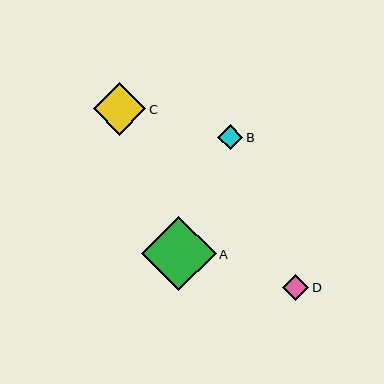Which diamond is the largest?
Diamond A is the largest with a size of approximately 74 pixels.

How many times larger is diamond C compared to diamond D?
Diamond C is approximately 2.0 times the size of diamond D.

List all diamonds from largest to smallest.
From largest to smallest: A, C, D, B.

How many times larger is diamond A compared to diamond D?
Diamond A is approximately 2.8 times the size of diamond D.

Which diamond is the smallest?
Diamond B is the smallest with a size of approximately 25 pixels.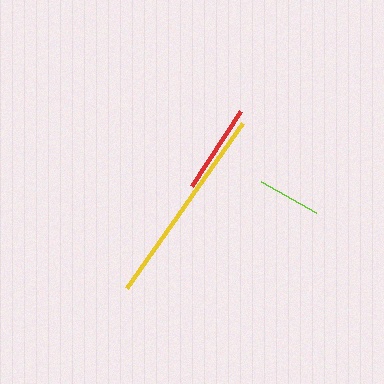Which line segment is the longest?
The yellow line is the longest at approximately 202 pixels.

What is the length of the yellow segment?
The yellow segment is approximately 202 pixels long.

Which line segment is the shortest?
The lime line is the shortest at approximately 63 pixels.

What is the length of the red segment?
The red segment is approximately 89 pixels long.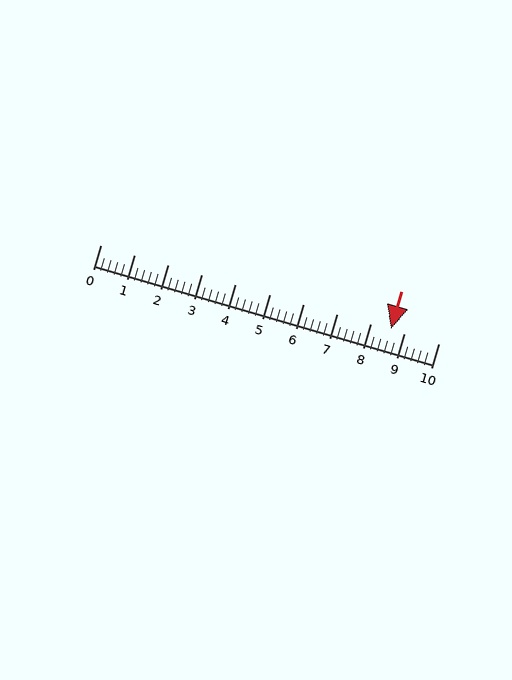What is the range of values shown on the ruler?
The ruler shows values from 0 to 10.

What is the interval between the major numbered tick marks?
The major tick marks are spaced 1 units apart.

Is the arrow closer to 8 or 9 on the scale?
The arrow is closer to 9.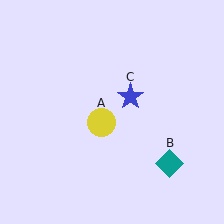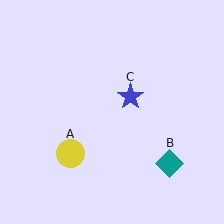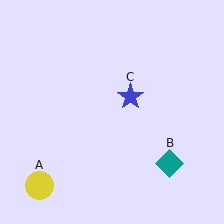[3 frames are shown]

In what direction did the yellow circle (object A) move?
The yellow circle (object A) moved down and to the left.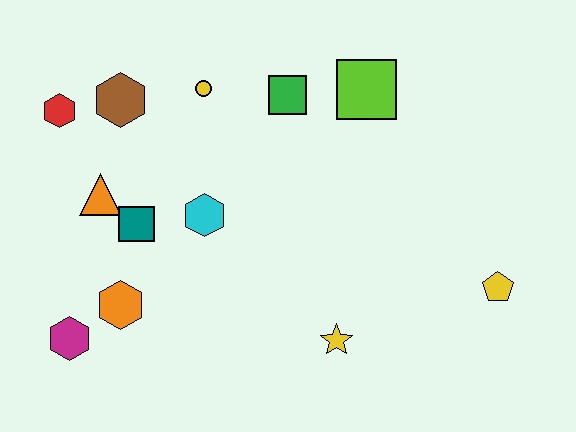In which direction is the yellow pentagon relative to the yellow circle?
The yellow pentagon is to the right of the yellow circle.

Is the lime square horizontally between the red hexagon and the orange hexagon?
No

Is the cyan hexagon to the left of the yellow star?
Yes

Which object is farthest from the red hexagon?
The yellow pentagon is farthest from the red hexagon.